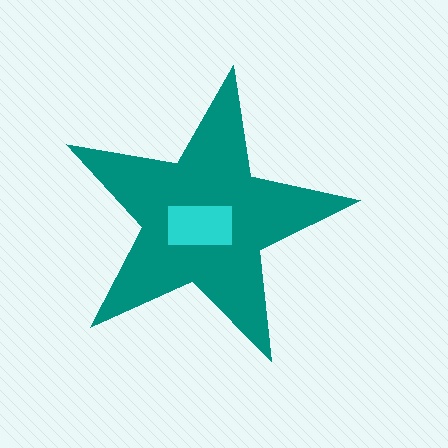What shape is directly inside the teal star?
The cyan rectangle.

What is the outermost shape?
The teal star.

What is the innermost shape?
The cyan rectangle.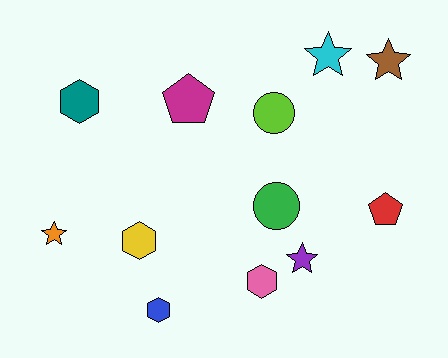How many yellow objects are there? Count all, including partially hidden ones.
There is 1 yellow object.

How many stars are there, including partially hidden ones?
There are 4 stars.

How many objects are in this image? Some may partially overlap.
There are 12 objects.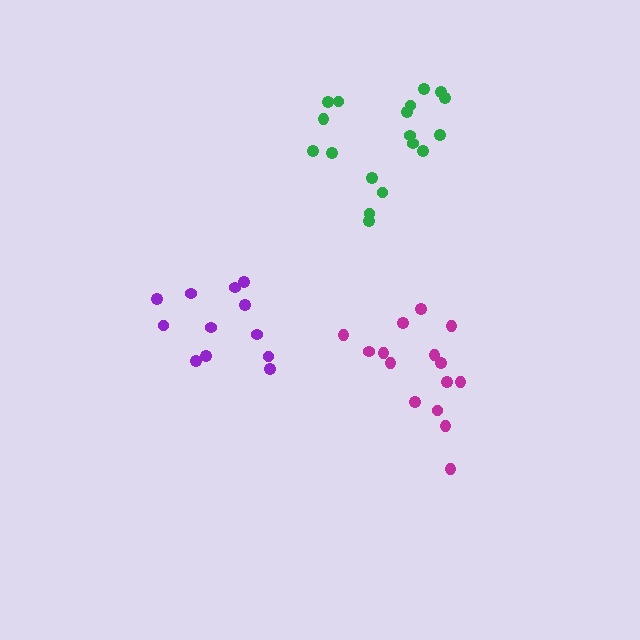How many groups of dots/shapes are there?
There are 3 groups.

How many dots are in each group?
Group 1: 12 dots, Group 2: 15 dots, Group 3: 18 dots (45 total).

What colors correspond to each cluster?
The clusters are colored: purple, magenta, green.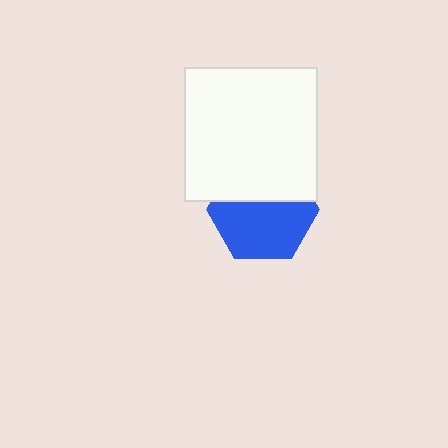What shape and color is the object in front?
The object in front is a white square.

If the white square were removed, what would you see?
You would see the complete blue hexagon.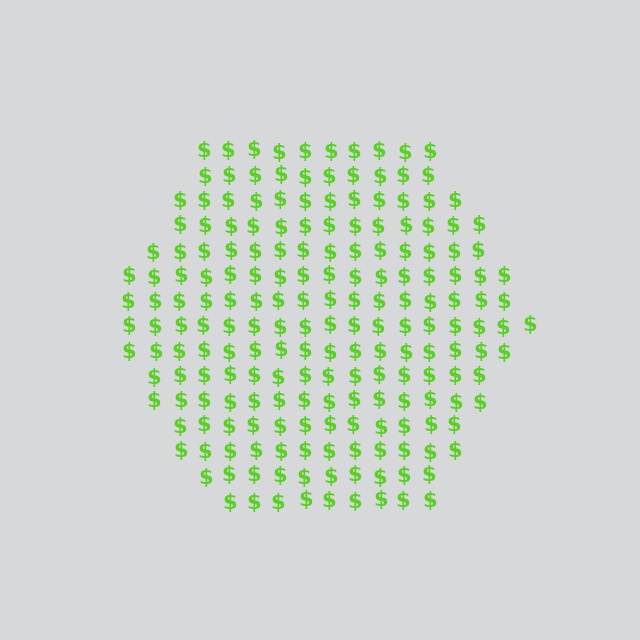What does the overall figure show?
The overall figure shows a hexagon.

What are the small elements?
The small elements are dollar signs.